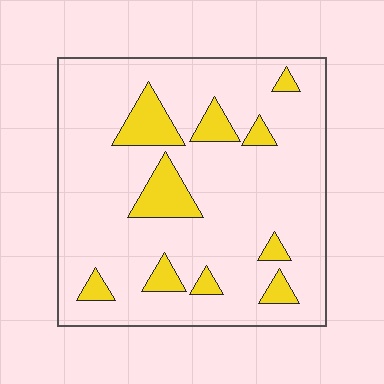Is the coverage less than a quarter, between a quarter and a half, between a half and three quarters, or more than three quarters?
Less than a quarter.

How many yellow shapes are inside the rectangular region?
10.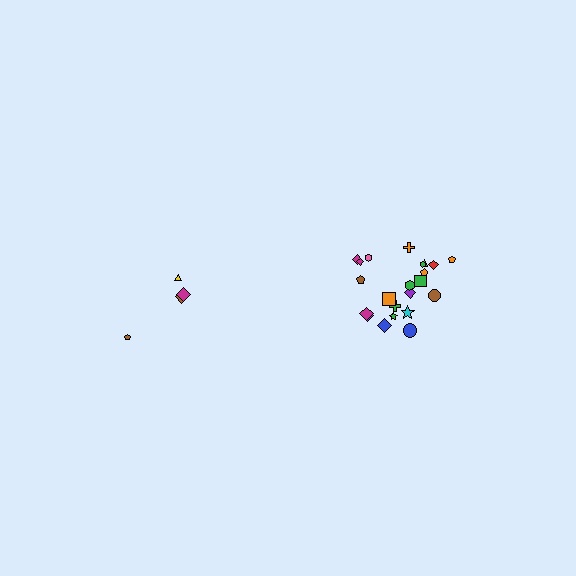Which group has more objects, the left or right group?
The right group.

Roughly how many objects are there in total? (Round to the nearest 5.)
Roughly 25 objects in total.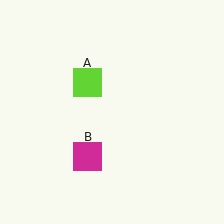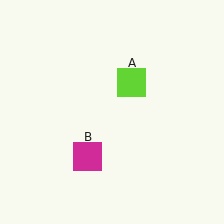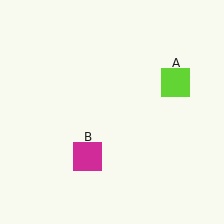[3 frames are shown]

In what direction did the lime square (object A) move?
The lime square (object A) moved right.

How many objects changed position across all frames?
1 object changed position: lime square (object A).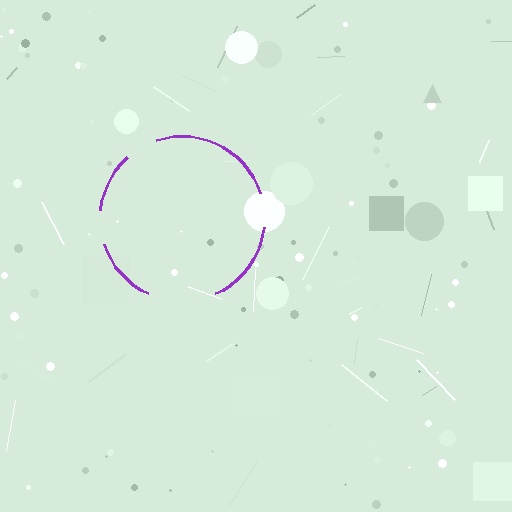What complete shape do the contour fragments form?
The contour fragments form a circle.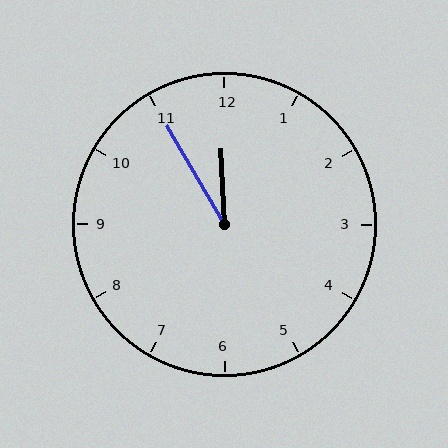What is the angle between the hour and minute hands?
Approximately 28 degrees.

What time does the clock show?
11:55.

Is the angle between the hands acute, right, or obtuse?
It is acute.